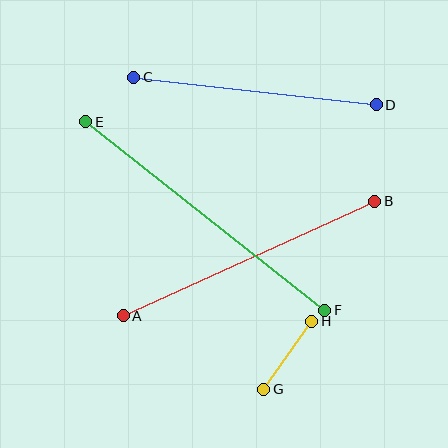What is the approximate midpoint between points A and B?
The midpoint is at approximately (249, 259) pixels.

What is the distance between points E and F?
The distance is approximately 304 pixels.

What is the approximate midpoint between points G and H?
The midpoint is at approximately (288, 355) pixels.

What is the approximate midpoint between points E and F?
The midpoint is at approximately (205, 216) pixels.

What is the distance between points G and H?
The distance is approximately 83 pixels.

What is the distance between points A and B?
The distance is approximately 276 pixels.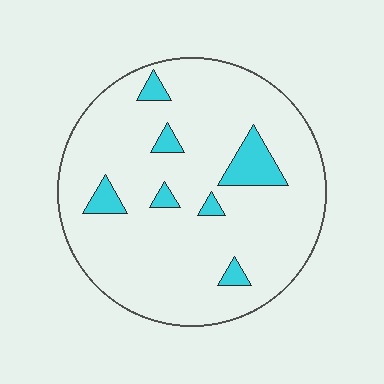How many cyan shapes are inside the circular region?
7.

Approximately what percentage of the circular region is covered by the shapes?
Approximately 10%.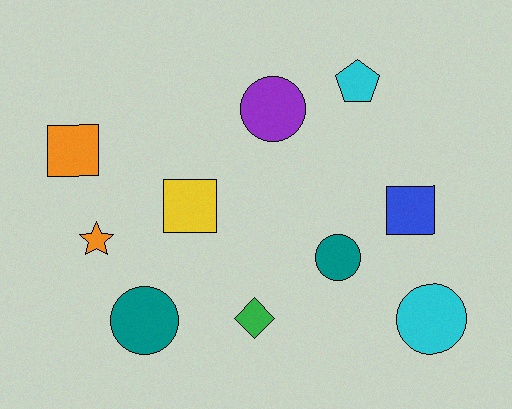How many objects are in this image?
There are 10 objects.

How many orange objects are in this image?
There are 2 orange objects.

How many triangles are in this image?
There are no triangles.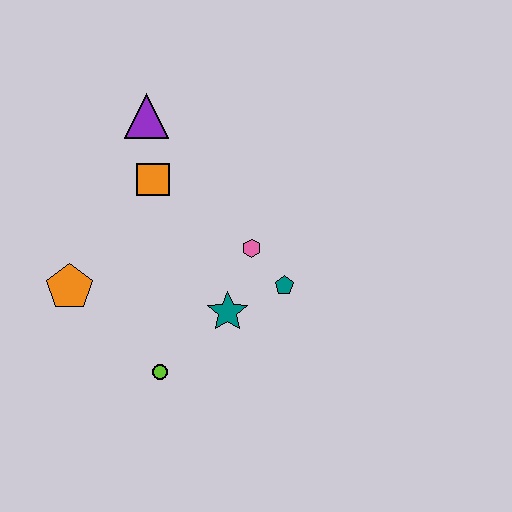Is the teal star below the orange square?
Yes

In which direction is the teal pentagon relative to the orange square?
The teal pentagon is to the right of the orange square.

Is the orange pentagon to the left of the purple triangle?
Yes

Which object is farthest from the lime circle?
The purple triangle is farthest from the lime circle.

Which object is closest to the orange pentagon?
The lime circle is closest to the orange pentagon.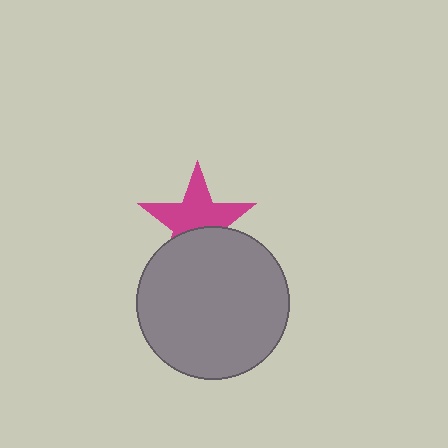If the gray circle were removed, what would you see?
You would see the complete magenta star.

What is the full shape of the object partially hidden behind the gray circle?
The partially hidden object is a magenta star.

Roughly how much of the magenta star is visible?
About half of it is visible (roughly 61%).